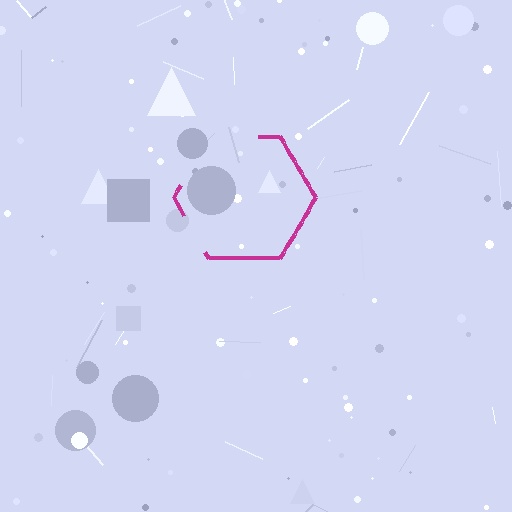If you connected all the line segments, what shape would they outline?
They would outline a hexagon.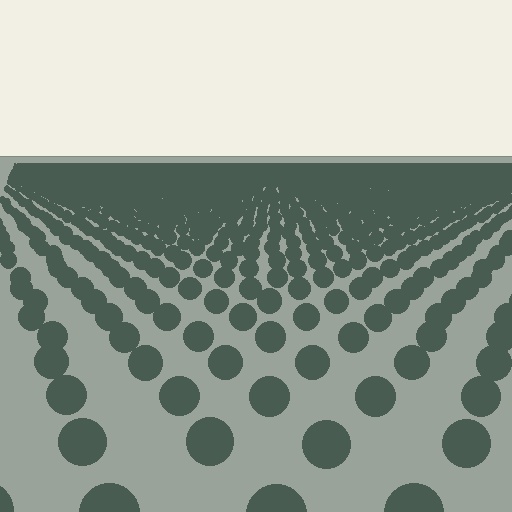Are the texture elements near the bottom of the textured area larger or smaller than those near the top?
Larger. Near the bottom, elements are closer to the viewer and appear at a bigger on-screen size.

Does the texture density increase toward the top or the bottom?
Density increases toward the top.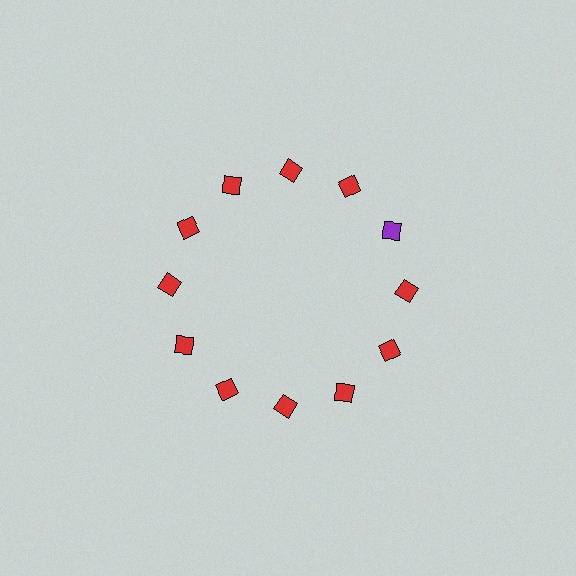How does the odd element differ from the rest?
It has a different color: purple instead of red.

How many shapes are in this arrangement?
There are 12 shapes arranged in a ring pattern.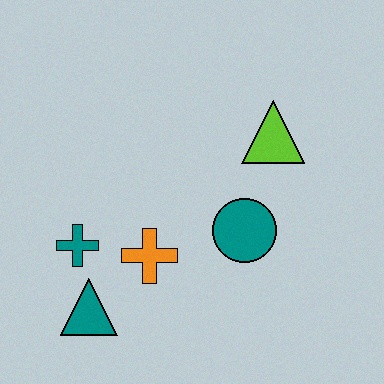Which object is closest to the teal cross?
The teal triangle is closest to the teal cross.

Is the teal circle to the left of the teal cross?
No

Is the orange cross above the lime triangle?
No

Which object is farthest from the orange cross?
The lime triangle is farthest from the orange cross.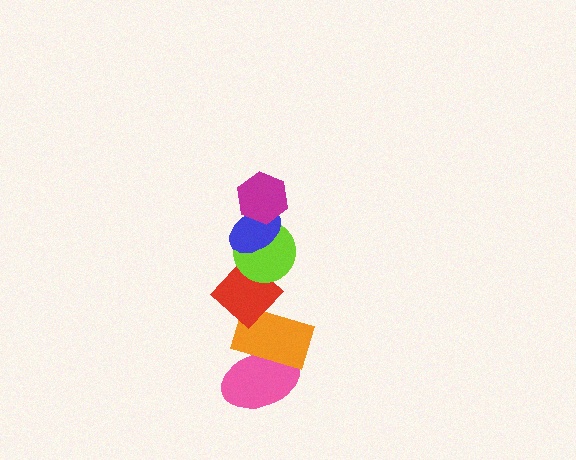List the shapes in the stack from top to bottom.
From top to bottom: the magenta hexagon, the blue ellipse, the lime circle, the red diamond, the orange rectangle, the pink ellipse.